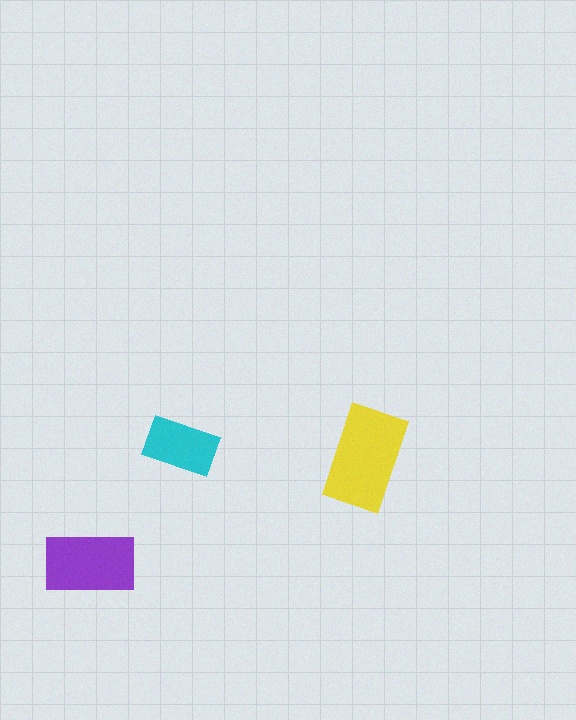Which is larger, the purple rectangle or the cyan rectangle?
The purple one.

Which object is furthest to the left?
The purple rectangle is leftmost.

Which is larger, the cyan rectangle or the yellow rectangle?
The yellow one.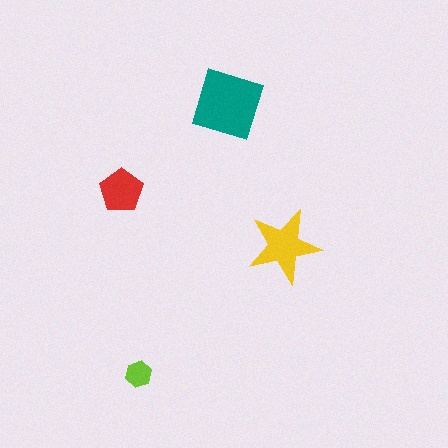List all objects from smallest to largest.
The lime hexagon, the red pentagon, the yellow star, the teal square.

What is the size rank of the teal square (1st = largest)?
1st.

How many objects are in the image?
There are 4 objects in the image.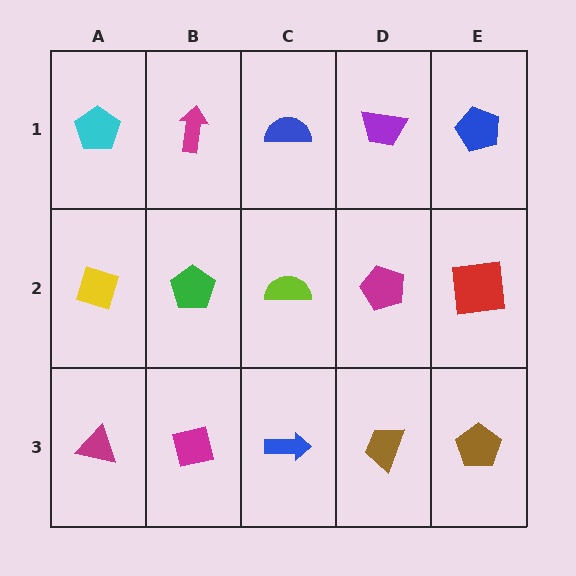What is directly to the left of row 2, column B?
A yellow diamond.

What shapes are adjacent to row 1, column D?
A magenta pentagon (row 2, column D), a blue semicircle (row 1, column C), a blue pentagon (row 1, column E).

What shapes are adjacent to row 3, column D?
A magenta pentagon (row 2, column D), a blue arrow (row 3, column C), a brown pentagon (row 3, column E).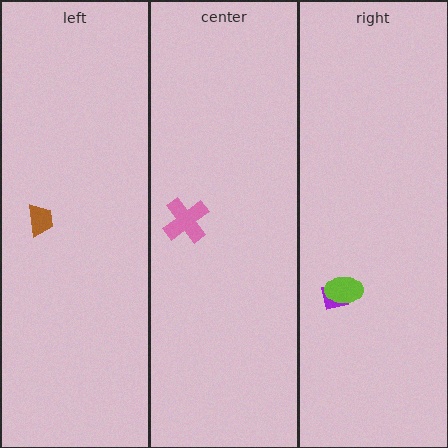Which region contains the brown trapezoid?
The left region.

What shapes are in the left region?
The brown trapezoid.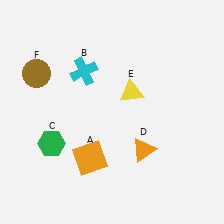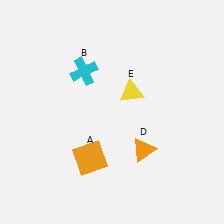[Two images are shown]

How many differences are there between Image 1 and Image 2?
There are 2 differences between the two images.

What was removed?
The brown circle (F), the green hexagon (C) were removed in Image 2.